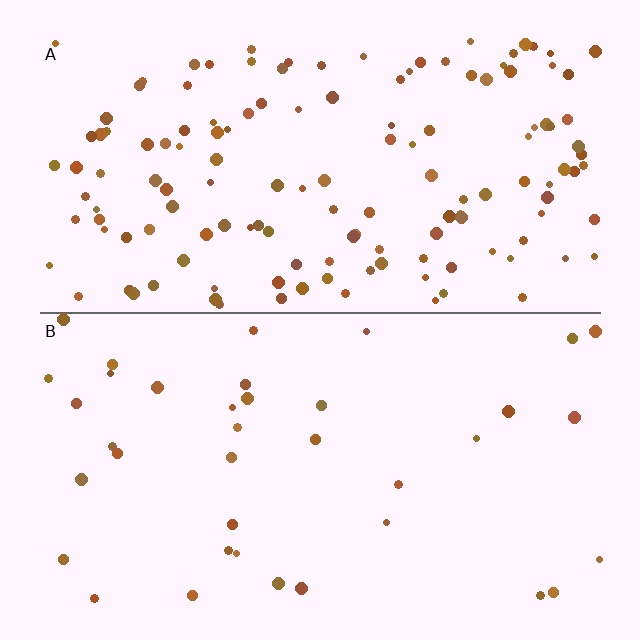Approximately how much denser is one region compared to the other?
Approximately 3.7× — region A over region B.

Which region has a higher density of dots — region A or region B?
A (the top).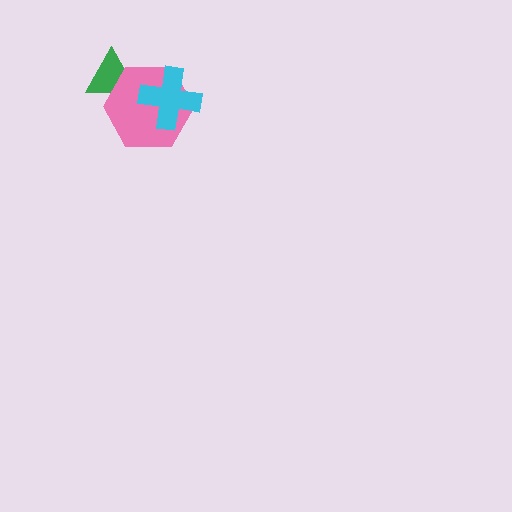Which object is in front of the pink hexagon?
The cyan cross is in front of the pink hexagon.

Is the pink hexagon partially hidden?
Yes, it is partially covered by another shape.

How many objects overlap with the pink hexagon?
2 objects overlap with the pink hexagon.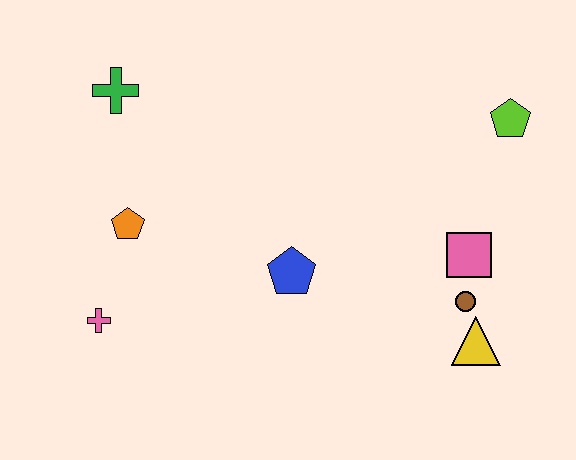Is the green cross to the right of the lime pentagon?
No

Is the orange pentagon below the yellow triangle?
No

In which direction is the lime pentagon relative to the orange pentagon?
The lime pentagon is to the right of the orange pentagon.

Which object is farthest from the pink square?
The green cross is farthest from the pink square.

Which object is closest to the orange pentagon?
The pink cross is closest to the orange pentagon.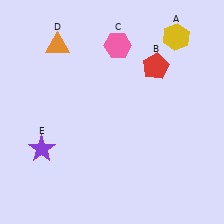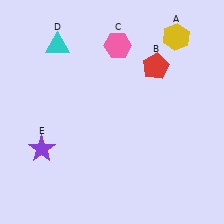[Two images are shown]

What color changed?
The triangle (D) changed from orange in Image 1 to cyan in Image 2.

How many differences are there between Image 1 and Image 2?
There is 1 difference between the two images.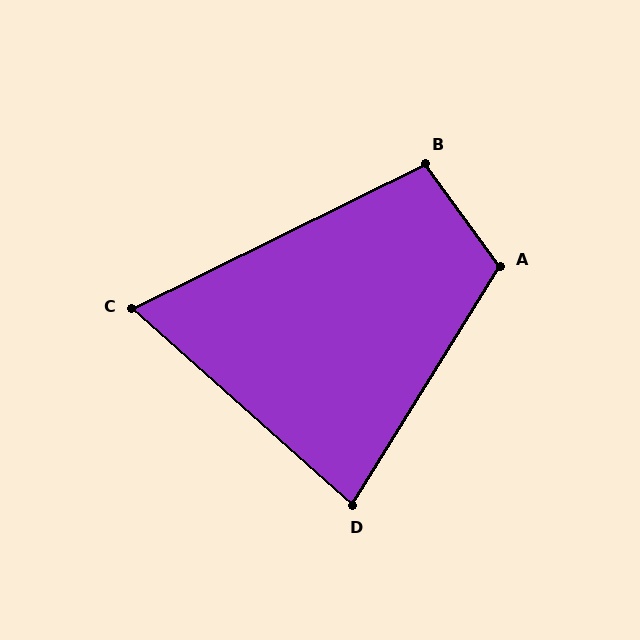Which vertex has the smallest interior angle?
C, at approximately 68 degrees.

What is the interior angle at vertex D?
Approximately 80 degrees (acute).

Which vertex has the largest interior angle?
A, at approximately 112 degrees.